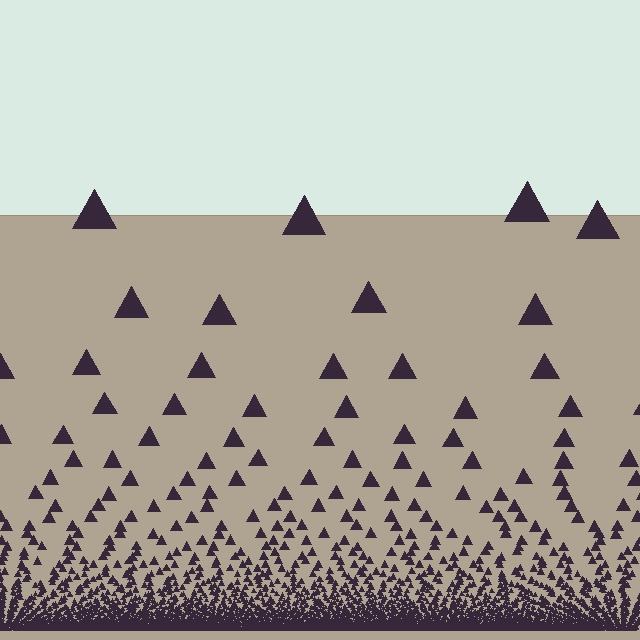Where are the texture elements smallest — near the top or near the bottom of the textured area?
Near the bottom.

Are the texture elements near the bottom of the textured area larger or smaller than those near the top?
Smaller. The gradient is inverted — elements near the bottom are smaller and denser.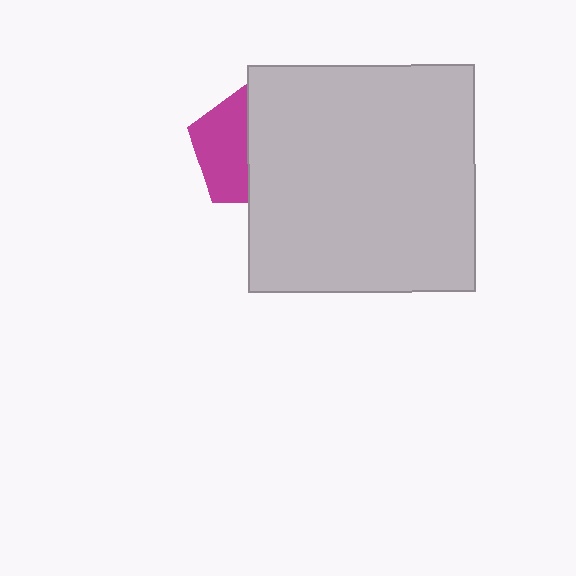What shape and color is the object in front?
The object in front is a light gray square.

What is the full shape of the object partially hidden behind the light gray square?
The partially hidden object is a magenta pentagon.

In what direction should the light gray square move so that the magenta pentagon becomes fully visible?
The light gray square should move right. That is the shortest direction to clear the overlap and leave the magenta pentagon fully visible.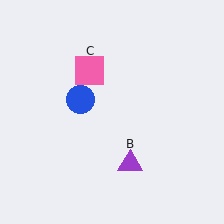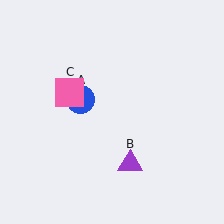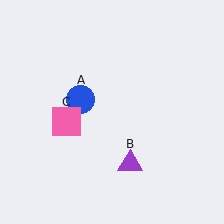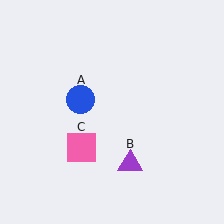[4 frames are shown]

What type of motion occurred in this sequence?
The pink square (object C) rotated counterclockwise around the center of the scene.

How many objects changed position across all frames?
1 object changed position: pink square (object C).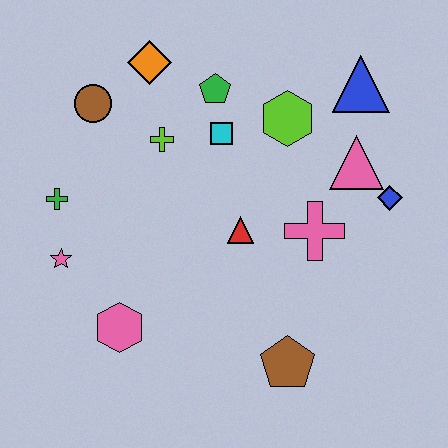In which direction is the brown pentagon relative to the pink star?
The brown pentagon is to the right of the pink star.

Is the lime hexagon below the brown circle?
Yes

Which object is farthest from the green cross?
The blue diamond is farthest from the green cross.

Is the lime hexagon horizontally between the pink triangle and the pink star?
Yes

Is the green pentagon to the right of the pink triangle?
No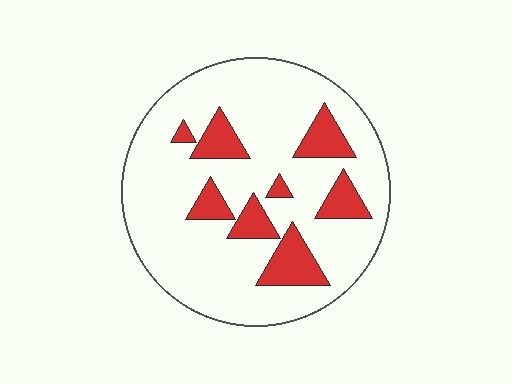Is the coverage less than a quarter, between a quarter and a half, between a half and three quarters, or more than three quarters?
Less than a quarter.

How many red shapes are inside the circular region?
8.